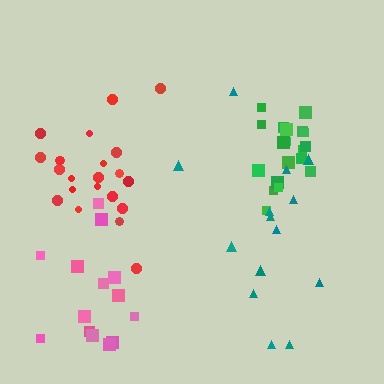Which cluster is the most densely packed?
Green.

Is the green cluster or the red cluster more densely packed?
Green.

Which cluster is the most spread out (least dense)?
Teal.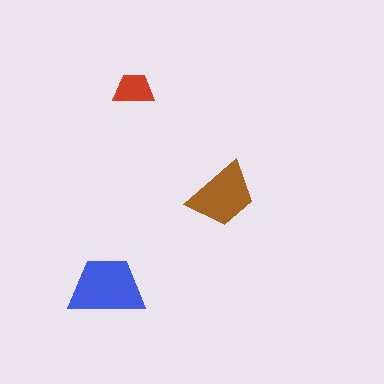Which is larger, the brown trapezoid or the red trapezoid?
The brown one.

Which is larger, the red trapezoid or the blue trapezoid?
The blue one.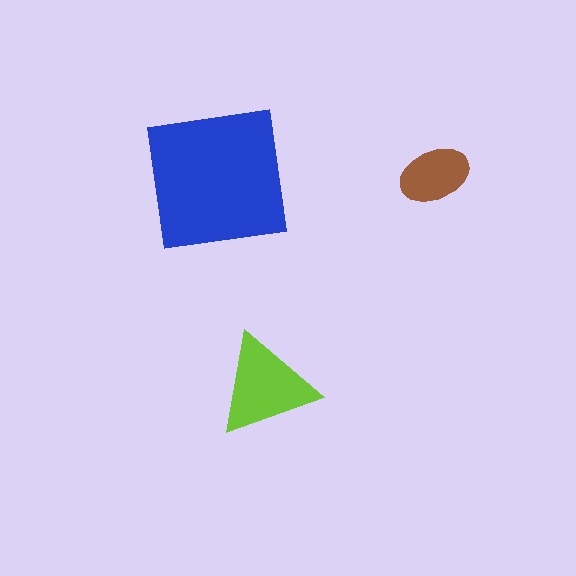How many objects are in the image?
There are 3 objects in the image.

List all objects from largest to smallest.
The blue square, the lime triangle, the brown ellipse.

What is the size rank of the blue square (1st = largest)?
1st.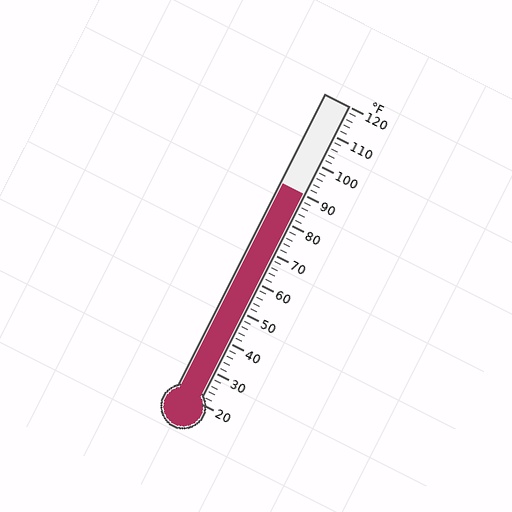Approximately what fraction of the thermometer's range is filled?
The thermometer is filled to approximately 70% of its range.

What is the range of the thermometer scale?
The thermometer scale ranges from 20°F to 120°F.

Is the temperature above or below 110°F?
The temperature is below 110°F.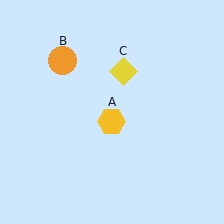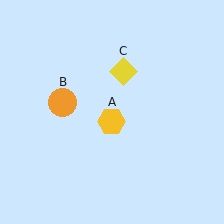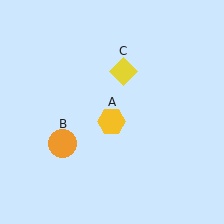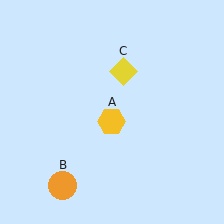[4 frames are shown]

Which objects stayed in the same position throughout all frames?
Yellow hexagon (object A) and yellow diamond (object C) remained stationary.